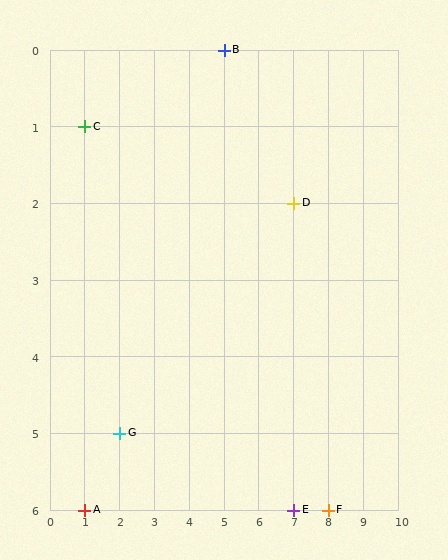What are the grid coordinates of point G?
Point G is at grid coordinates (2, 5).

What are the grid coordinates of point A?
Point A is at grid coordinates (1, 6).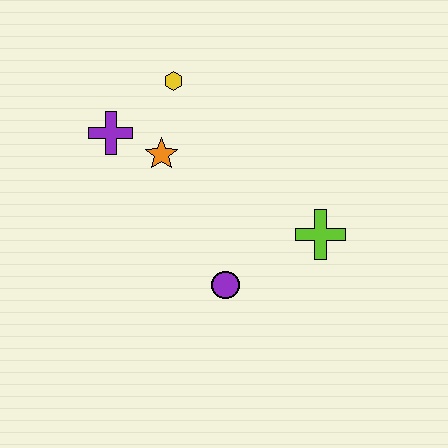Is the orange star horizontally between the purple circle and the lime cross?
No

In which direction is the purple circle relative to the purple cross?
The purple circle is below the purple cross.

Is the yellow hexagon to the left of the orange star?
No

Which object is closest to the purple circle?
The lime cross is closest to the purple circle.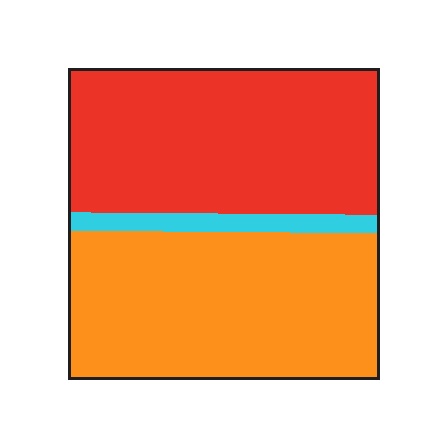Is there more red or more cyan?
Red.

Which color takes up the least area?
Cyan, at roughly 5%.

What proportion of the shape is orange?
Orange covers around 45% of the shape.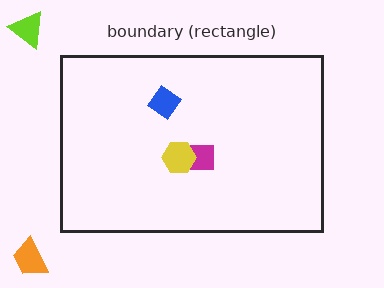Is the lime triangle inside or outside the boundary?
Outside.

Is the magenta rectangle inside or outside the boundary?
Inside.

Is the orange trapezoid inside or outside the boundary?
Outside.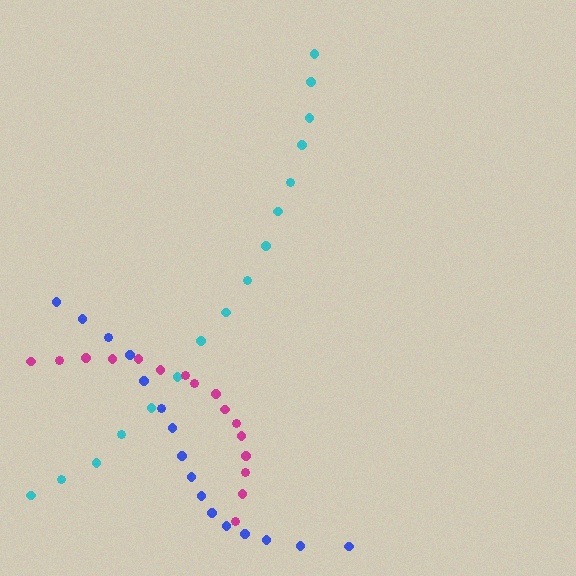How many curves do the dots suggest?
There are 3 distinct paths.